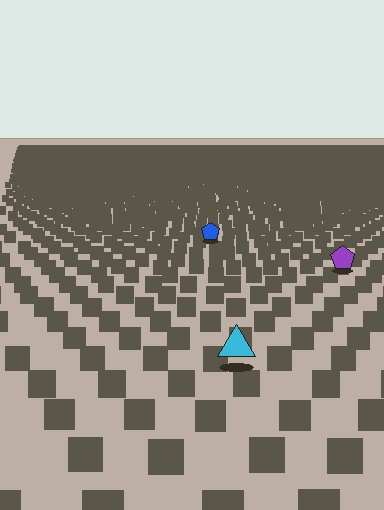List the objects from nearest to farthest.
From nearest to farthest: the cyan triangle, the purple pentagon, the blue pentagon.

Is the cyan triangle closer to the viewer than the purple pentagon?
Yes. The cyan triangle is closer — you can tell from the texture gradient: the ground texture is coarser near it.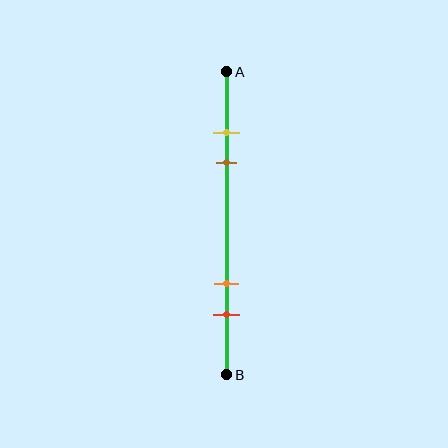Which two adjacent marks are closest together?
The yellow and brown marks are the closest adjacent pair.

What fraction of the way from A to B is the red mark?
The red mark is approximately 80% (0.8) of the way from A to B.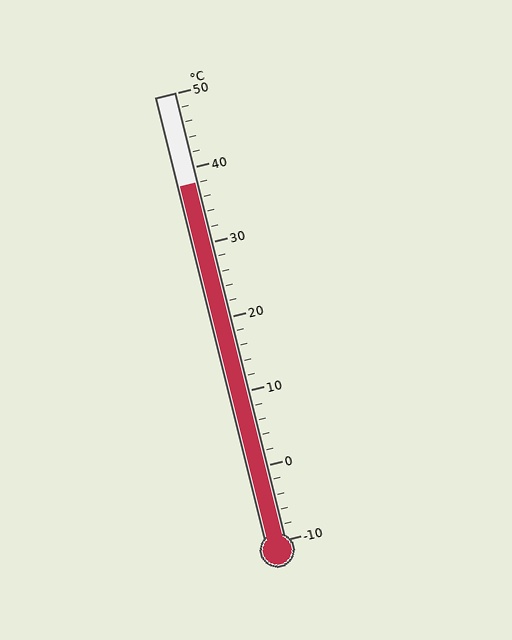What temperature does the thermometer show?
The thermometer shows approximately 38°C.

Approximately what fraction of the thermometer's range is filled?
The thermometer is filled to approximately 80% of its range.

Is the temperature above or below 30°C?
The temperature is above 30°C.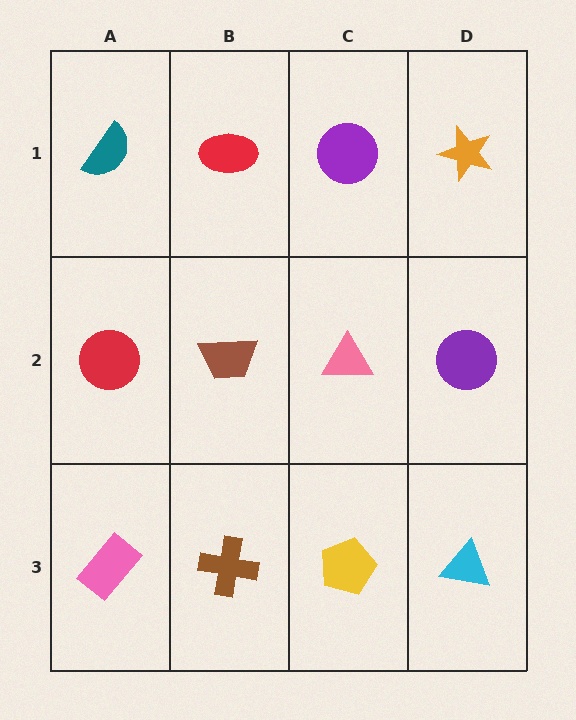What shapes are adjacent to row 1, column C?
A pink triangle (row 2, column C), a red ellipse (row 1, column B), an orange star (row 1, column D).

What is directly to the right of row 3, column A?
A brown cross.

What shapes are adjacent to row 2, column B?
A red ellipse (row 1, column B), a brown cross (row 3, column B), a red circle (row 2, column A), a pink triangle (row 2, column C).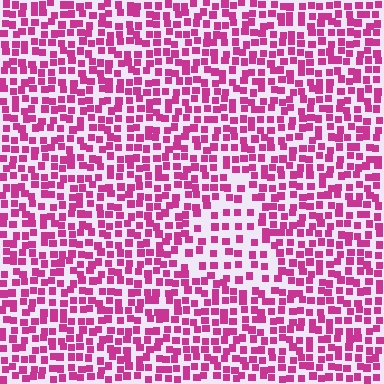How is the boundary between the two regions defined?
The boundary is defined by a change in element density (approximately 1.8x ratio). All elements are the same color, size, and shape.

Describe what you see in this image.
The image contains small magenta elements arranged at two different densities. A triangle-shaped region is visible where the elements are less densely packed than the surrounding area.